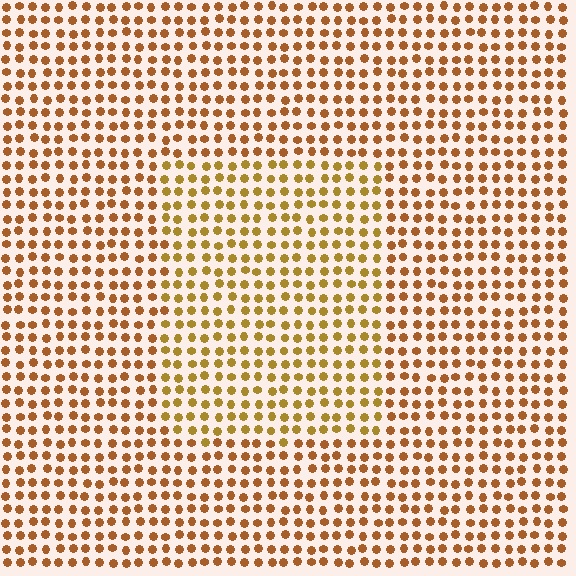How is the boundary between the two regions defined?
The boundary is defined purely by a slight shift in hue (about 22 degrees). Spacing, size, and orientation are identical on both sides.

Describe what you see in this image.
The image is filled with small brown elements in a uniform arrangement. A rectangle-shaped region is visible where the elements are tinted to a slightly different hue, forming a subtle color boundary.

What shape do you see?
I see a rectangle.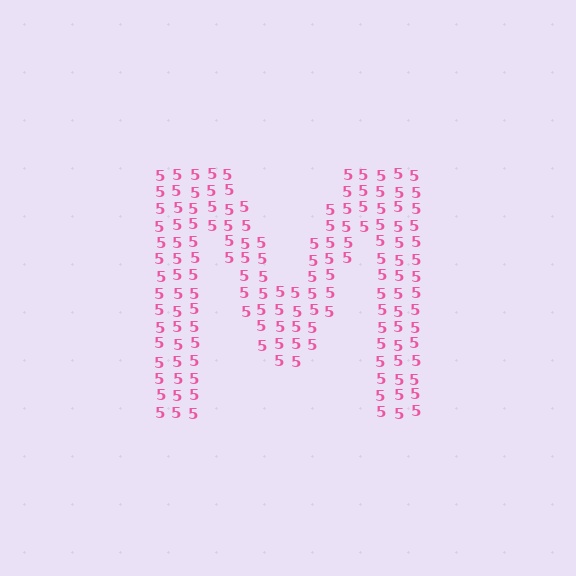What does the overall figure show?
The overall figure shows the letter M.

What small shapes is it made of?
It is made of small digit 5's.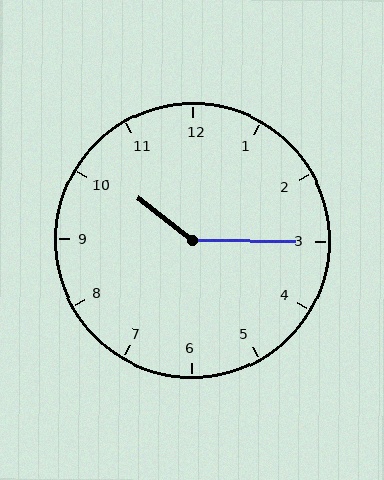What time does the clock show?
10:15.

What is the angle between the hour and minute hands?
Approximately 142 degrees.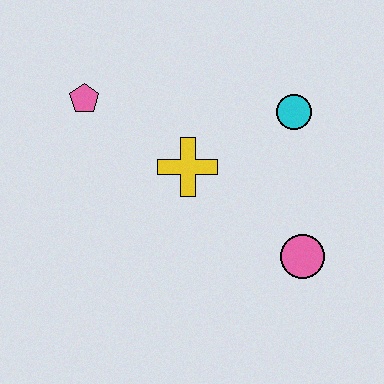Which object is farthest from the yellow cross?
The pink circle is farthest from the yellow cross.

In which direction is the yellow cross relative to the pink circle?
The yellow cross is to the left of the pink circle.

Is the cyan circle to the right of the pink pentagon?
Yes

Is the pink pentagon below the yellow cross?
No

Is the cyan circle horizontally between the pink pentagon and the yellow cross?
No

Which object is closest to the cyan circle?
The yellow cross is closest to the cyan circle.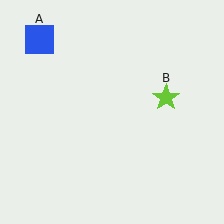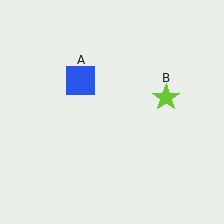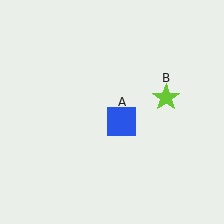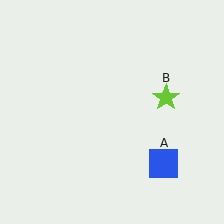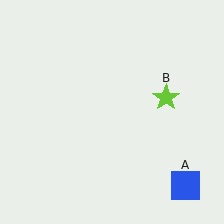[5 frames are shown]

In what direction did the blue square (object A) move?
The blue square (object A) moved down and to the right.